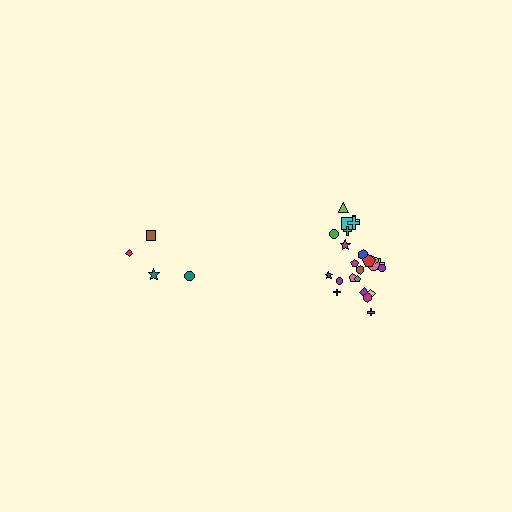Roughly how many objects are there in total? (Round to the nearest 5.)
Roughly 30 objects in total.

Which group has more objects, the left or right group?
The right group.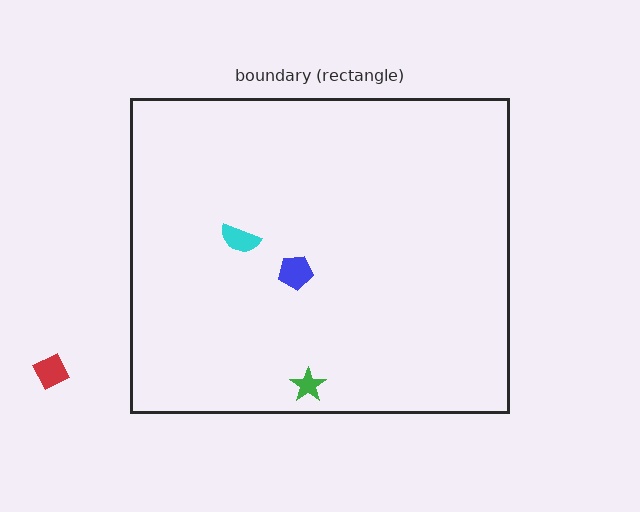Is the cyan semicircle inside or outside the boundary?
Inside.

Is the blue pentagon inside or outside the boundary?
Inside.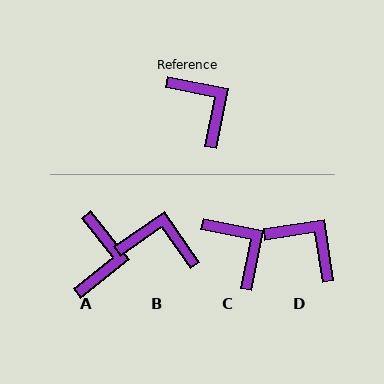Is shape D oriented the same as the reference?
No, it is off by about 20 degrees.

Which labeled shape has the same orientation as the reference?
C.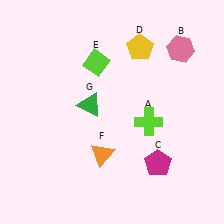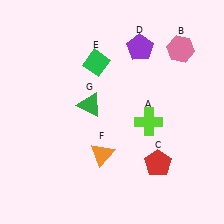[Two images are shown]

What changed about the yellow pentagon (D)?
In Image 1, D is yellow. In Image 2, it changed to purple.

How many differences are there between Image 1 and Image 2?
There are 3 differences between the two images.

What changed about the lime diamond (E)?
In Image 1, E is lime. In Image 2, it changed to green.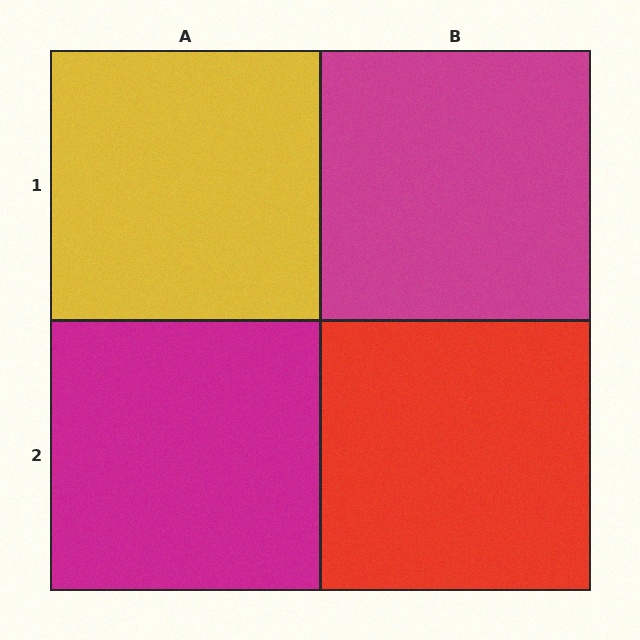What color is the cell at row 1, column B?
Magenta.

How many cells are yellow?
1 cell is yellow.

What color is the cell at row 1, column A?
Yellow.